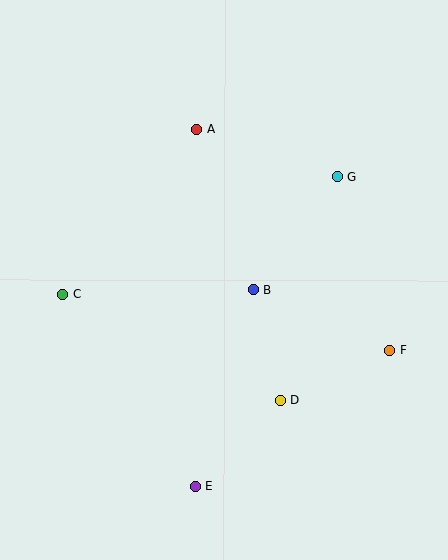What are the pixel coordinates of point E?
Point E is at (196, 486).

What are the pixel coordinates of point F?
Point F is at (390, 351).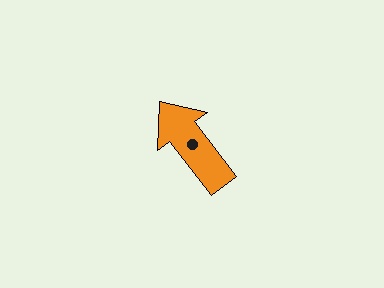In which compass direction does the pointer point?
Northwest.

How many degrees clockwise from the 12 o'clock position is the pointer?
Approximately 323 degrees.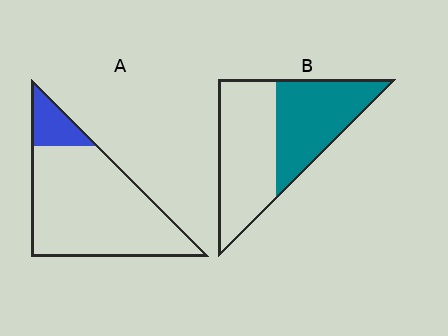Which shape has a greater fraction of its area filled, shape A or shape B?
Shape B.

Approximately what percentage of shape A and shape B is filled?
A is approximately 15% and B is approximately 45%.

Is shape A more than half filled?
No.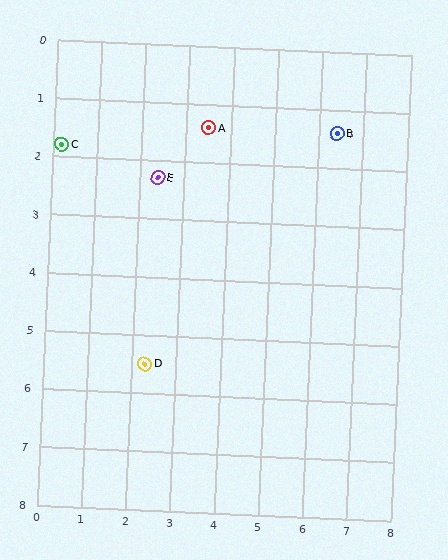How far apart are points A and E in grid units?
Points A and E are about 1.4 grid units apart.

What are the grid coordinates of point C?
Point C is at approximately (0.2, 1.8).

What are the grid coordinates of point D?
Point D is at approximately (2.3, 5.5).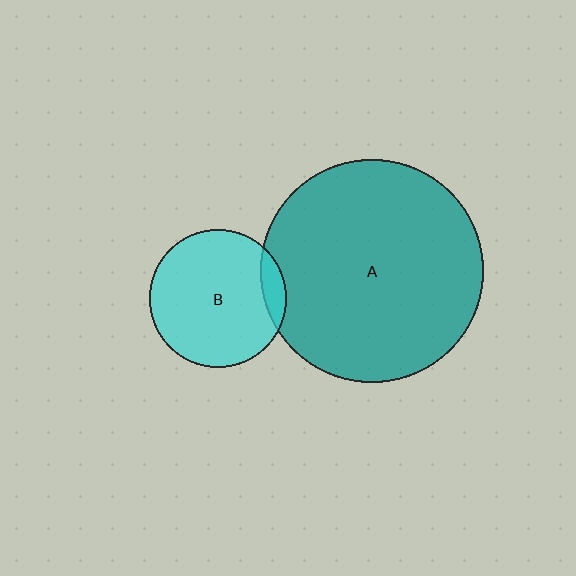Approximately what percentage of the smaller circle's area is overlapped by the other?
Approximately 10%.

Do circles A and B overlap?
Yes.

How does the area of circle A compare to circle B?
Approximately 2.6 times.